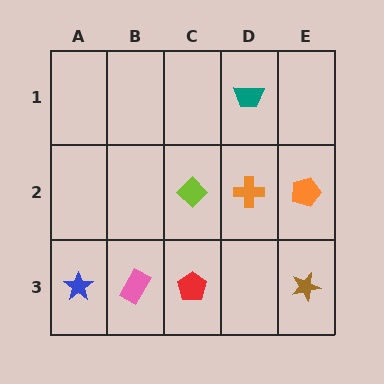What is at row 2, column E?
An orange pentagon.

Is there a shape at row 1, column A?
No, that cell is empty.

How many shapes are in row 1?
1 shape.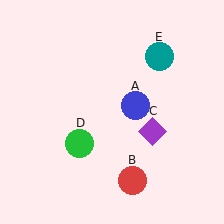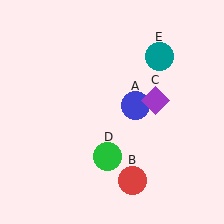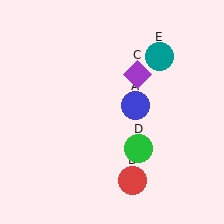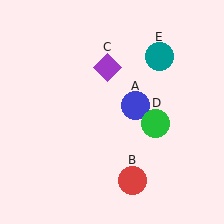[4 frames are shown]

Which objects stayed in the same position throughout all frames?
Blue circle (object A) and red circle (object B) and teal circle (object E) remained stationary.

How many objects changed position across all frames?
2 objects changed position: purple diamond (object C), green circle (object D).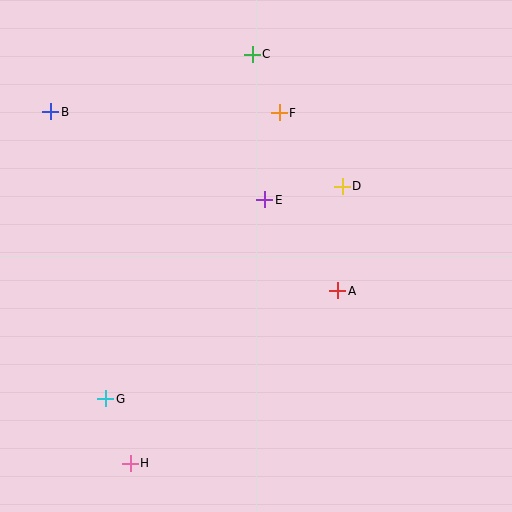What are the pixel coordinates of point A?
Point A is at (338, 291).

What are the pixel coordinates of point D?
Point D is at (342, 186).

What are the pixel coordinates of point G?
Point G is at (106, 399).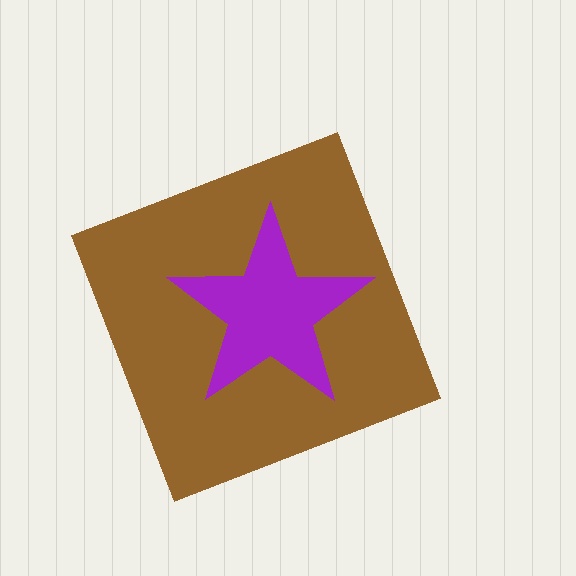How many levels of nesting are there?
2.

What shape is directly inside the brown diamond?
The purple star.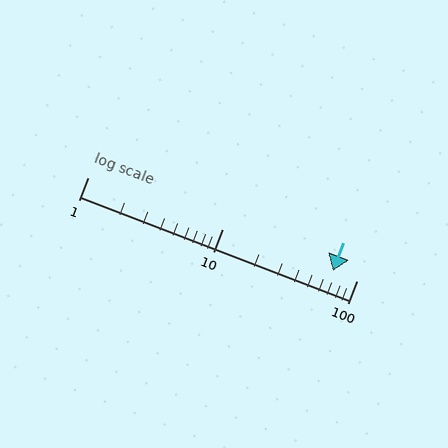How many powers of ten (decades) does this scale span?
The scale spans 2 decades, from 1 to 100.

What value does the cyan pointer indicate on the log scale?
The pointer indicates approximately 66.